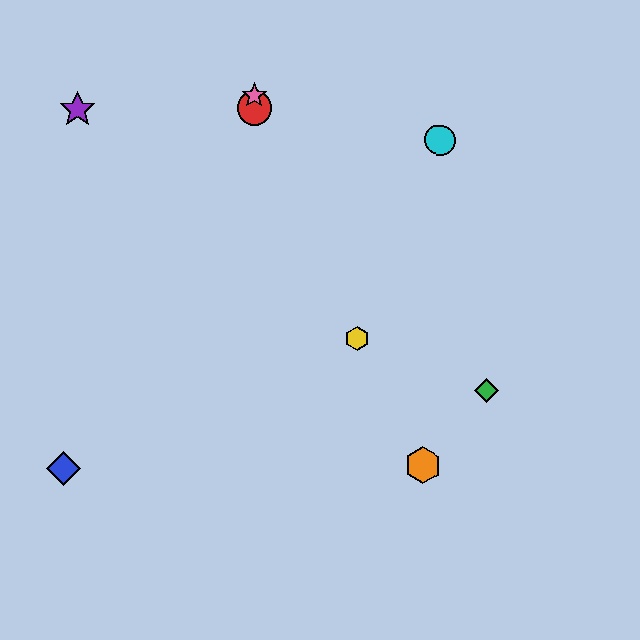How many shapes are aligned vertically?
2 shapes (the red circle, the pink star) are aligned vertically.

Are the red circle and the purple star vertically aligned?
No, the red circle is at x≈254 and the purple star is at x≈77.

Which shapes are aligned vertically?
The red circle, the pink star are aligned vertically.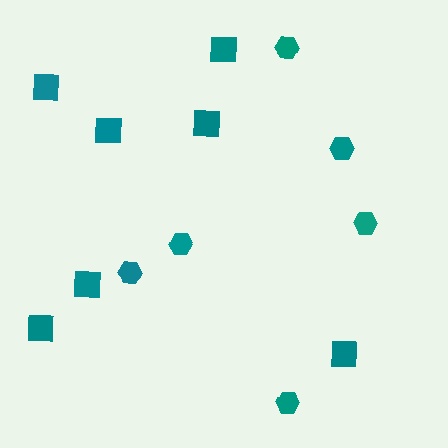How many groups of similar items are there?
There are 2 groups: one group of squares (7) and one group of hexagons (6).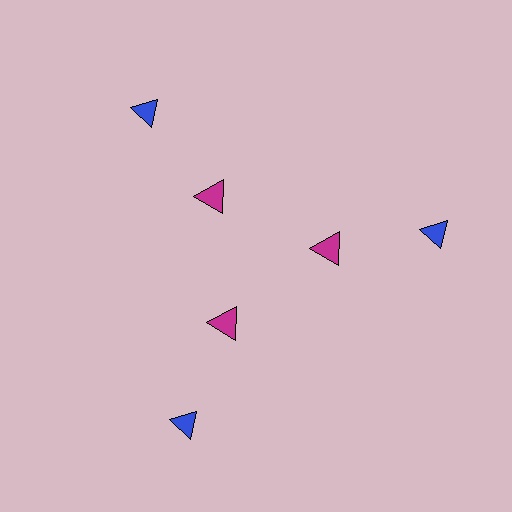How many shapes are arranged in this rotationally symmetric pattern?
There are 6 shapes, arranged in 3 groups of 2.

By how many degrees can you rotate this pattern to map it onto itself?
The pattern maps onto itself every 120 degrees of rotation.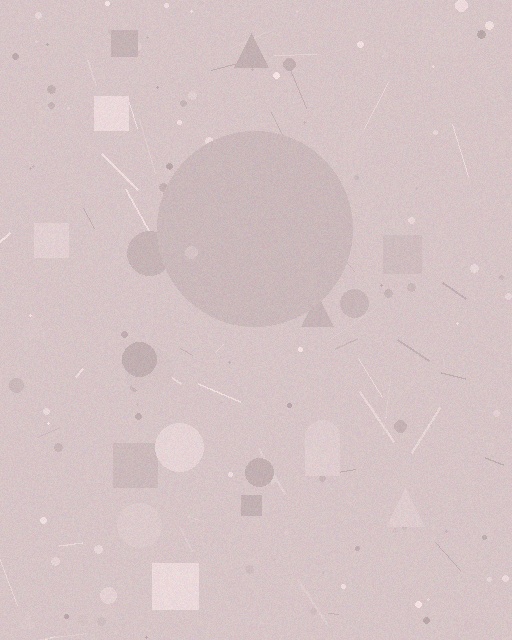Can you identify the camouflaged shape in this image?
The camouflaged shape is a circle.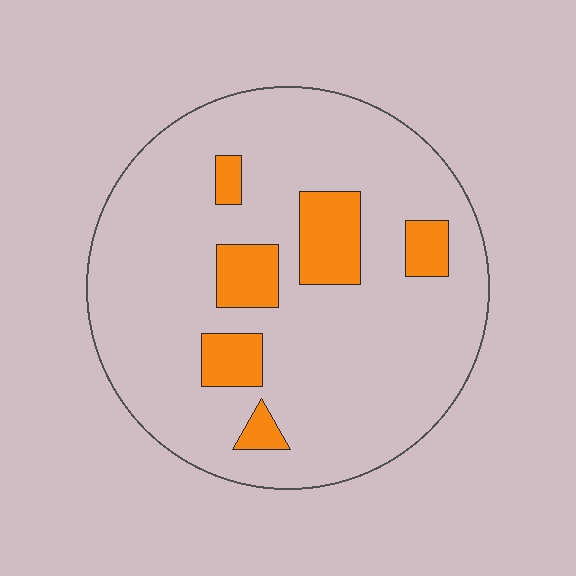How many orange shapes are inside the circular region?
6.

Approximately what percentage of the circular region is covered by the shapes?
Approximately 15%.